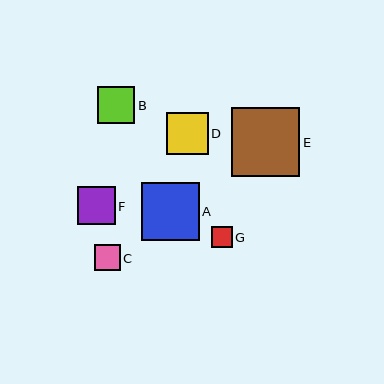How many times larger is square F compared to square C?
Square F is approximately 1.4 times the size of square C.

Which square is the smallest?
Square G is the smallest with a size of approximately 21 pixels.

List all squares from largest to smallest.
From largest to smallest: E, A, D, F, B, C, G.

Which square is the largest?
Square E is the largest with a size of approximately 68 pixels.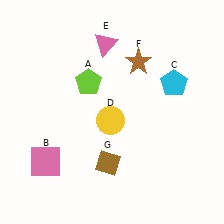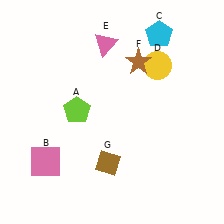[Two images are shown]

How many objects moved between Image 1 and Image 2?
3 objects moved between the two images.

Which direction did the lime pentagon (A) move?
The lime pentagon (A) moved down.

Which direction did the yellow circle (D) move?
The yellow circle (D) moved up.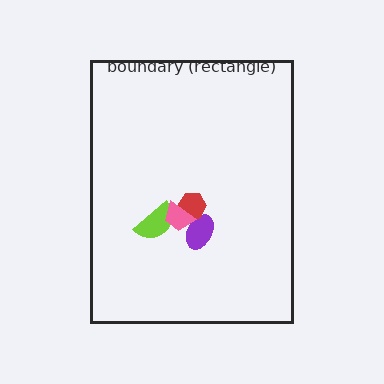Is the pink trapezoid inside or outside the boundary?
Inside.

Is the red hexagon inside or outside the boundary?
Inside.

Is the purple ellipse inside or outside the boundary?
Inside.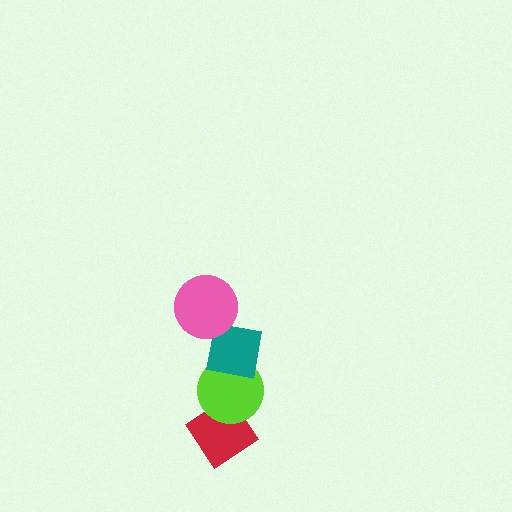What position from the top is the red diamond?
The red diamond is 4th from the top.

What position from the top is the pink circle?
The pink circle is 1st from the top.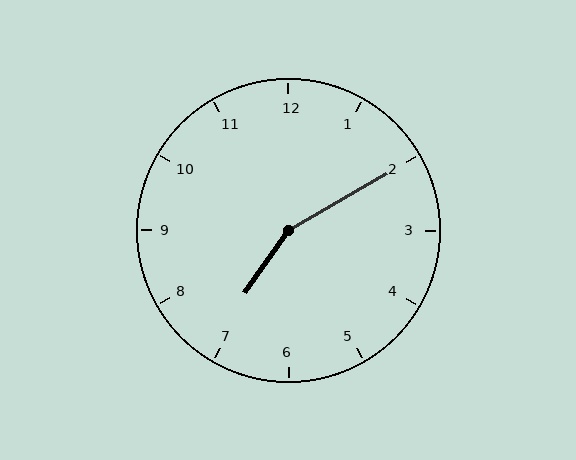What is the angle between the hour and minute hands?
Approximately 155 degrees.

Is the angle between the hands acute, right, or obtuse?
It is obtuse.